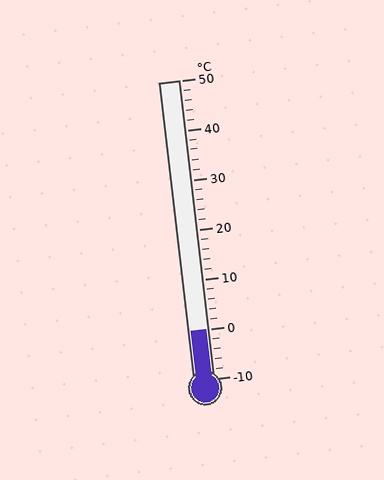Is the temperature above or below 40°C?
The temperature is below 40°C.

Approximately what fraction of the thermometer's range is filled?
The thermometer is filled to approximately 15% of its range.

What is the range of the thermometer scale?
The thermometer scale ranges from -10°C to 50°C.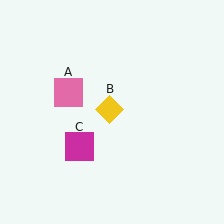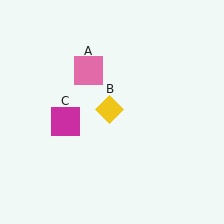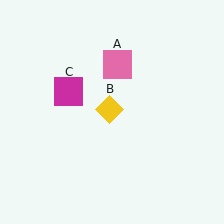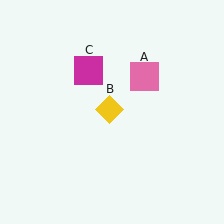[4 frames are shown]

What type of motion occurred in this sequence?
The pink square (object A), magenta square (object C) rotated clockwise around the center of the scene.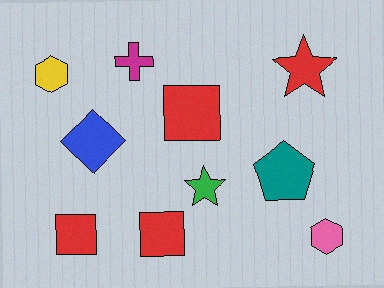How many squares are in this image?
There are 3 squares.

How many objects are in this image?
There are 10 objects.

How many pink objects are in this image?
There is 1 pink object.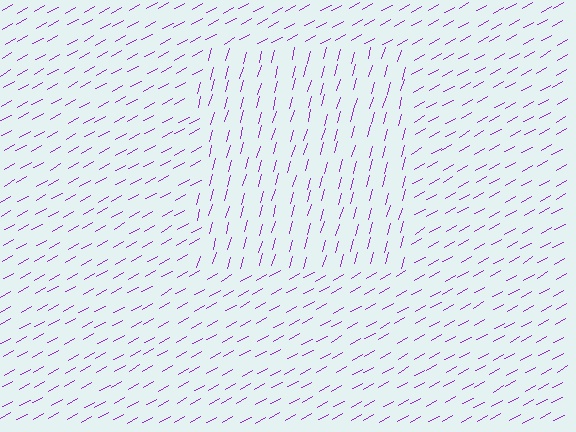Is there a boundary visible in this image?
Yes, there is a texture boundary formed by a change in line orientation.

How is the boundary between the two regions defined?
The boundary is defined purely by a change in line orientation (approximately 45 degrees difference). All lines are the same color and thickness.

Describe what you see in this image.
The image is filled with small purple line segments. A rectangle region in the image has lines oriented differently from the surrounding lines, creating a visible texture boundary.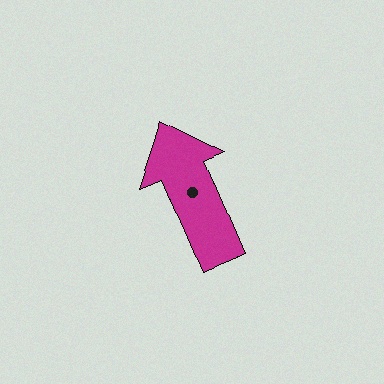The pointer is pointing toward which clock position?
Roughly 11 o'clock.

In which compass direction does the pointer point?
Northwest.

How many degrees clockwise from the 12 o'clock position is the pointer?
Approximately 337 degrees.